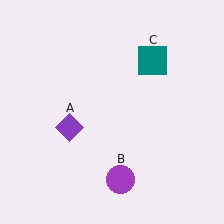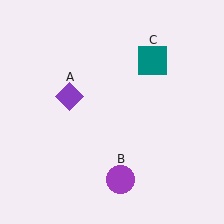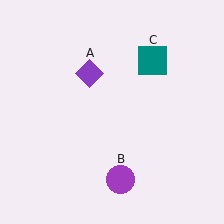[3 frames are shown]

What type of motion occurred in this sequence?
The purple diamond (object A) rotated clockwise around the center of the scene.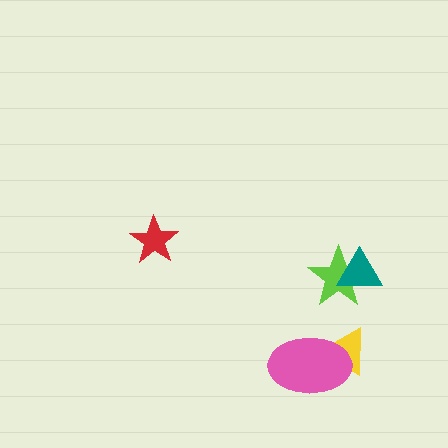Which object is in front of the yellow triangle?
The pink ellipse is in front of the yellow triangle.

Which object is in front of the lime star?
The teal triangle is in front of the lime star.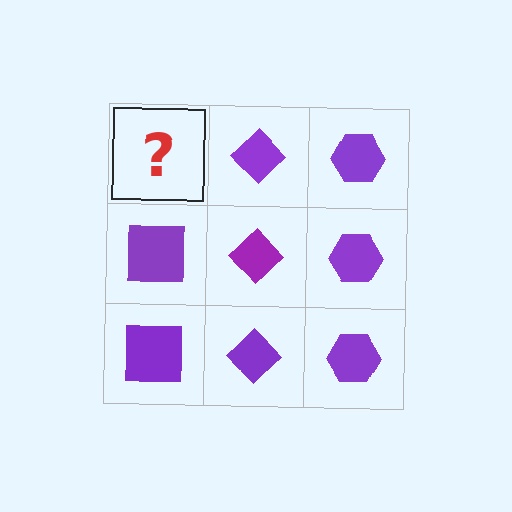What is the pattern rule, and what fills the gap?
The rule is that each column has a consistent shape. The gap should be filled with a purple square.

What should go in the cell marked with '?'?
The missing cell should contain a purple square.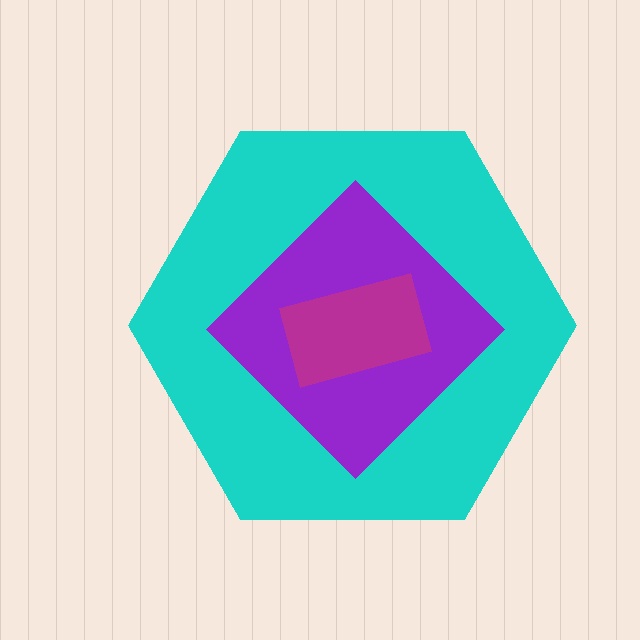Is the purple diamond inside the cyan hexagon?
Yes.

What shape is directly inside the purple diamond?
The magenta rectangle.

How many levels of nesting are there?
3.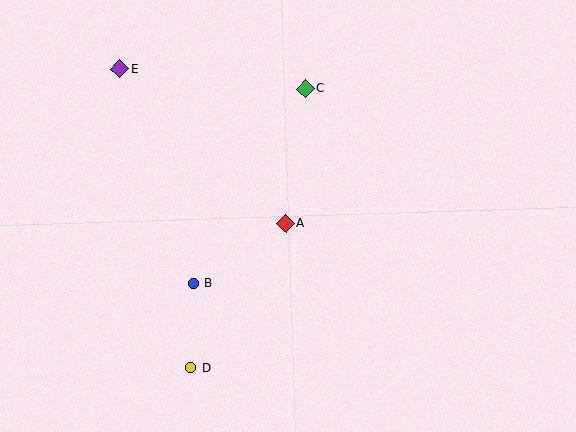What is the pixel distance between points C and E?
The distance between C and E is 186 pixels.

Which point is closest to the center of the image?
Point A at (285, 223) is closest to the center.